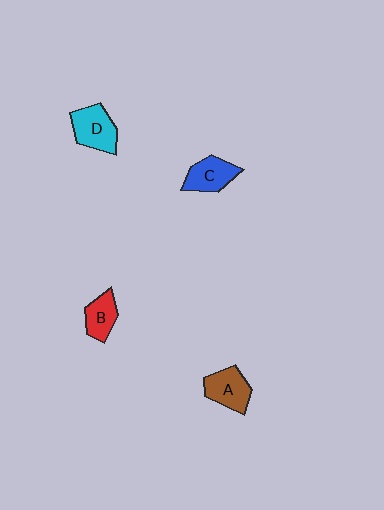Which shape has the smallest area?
Shape B (red).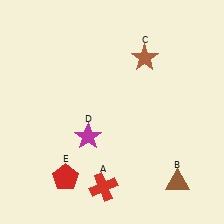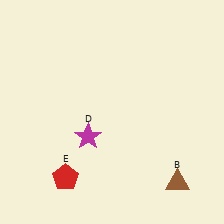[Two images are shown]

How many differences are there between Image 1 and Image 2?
There are 2 differences between the two images.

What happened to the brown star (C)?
The brown star (C) was removed in Image 2. It was in the top-right area of Image 1.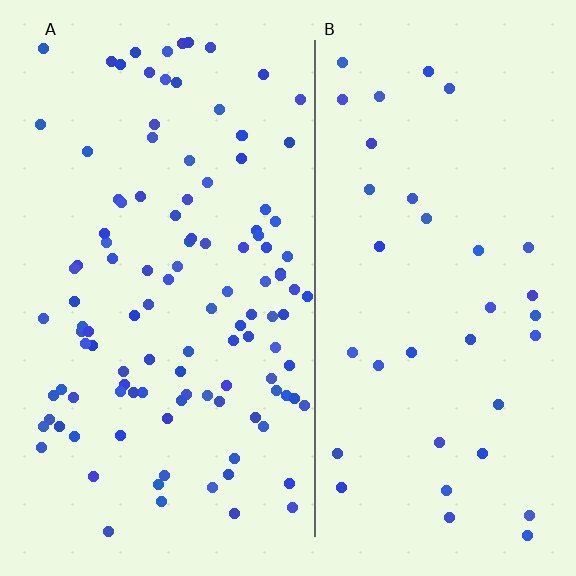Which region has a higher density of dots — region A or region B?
A (the left).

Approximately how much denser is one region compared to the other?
Approximately 3.1× — region A over region B.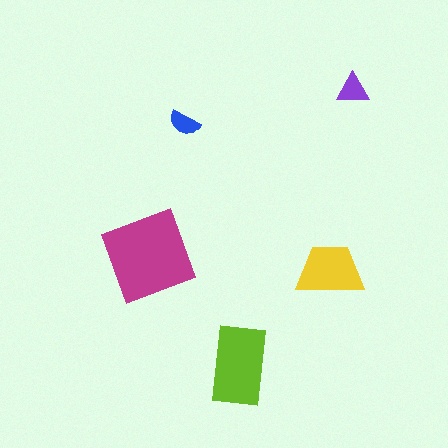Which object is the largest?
The magenta diamond.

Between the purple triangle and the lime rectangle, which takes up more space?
The lime rectangle.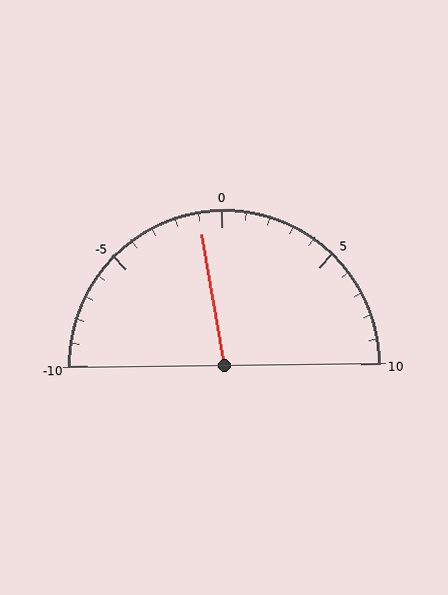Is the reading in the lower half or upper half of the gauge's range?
The reading is in the lower half of the range (-10 to 10).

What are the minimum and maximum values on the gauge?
The gauge ranges from -10 to 10.